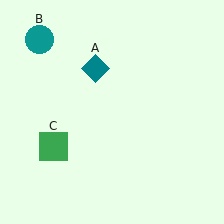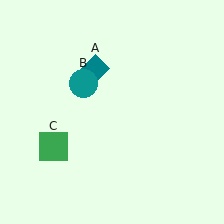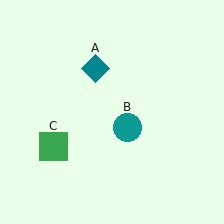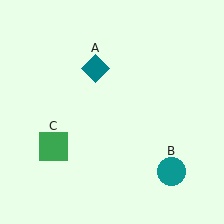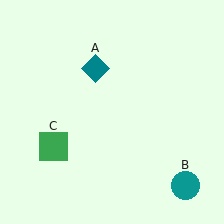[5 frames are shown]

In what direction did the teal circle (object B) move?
The teal circle (object B) moved down and to the right.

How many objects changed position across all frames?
1 object changed position: teal circle (object B).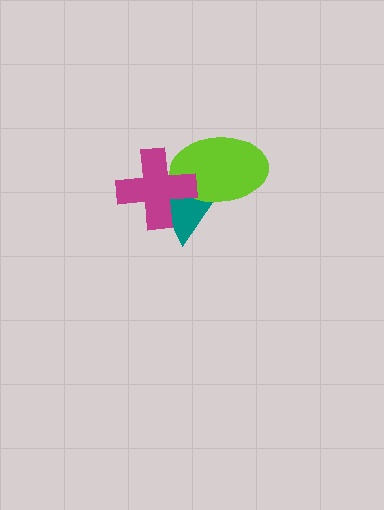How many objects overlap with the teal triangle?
2 objects overlap with the teal triangle.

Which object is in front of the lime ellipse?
The magenta cross is in front of the lime ellipse.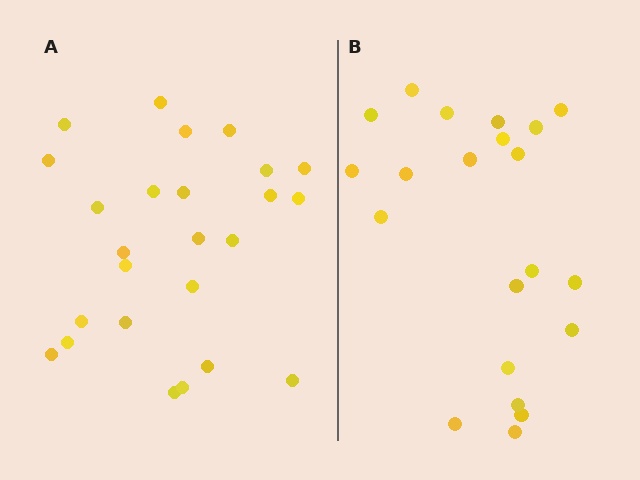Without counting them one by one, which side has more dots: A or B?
Region A (the left region) has more dots.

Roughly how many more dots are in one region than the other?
Region A has about 4 more dots than region B.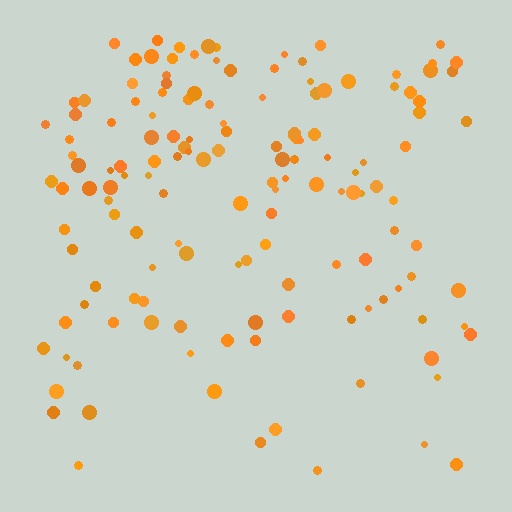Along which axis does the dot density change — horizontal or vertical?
Vertical.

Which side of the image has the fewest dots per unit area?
The bottom.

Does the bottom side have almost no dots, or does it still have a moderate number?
Still a moderate number, just noticeably fewer than the top.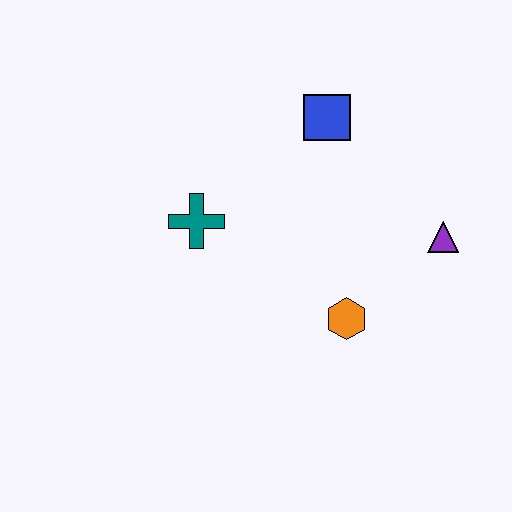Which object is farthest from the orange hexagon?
The blue square is farthest from the orange hexagon.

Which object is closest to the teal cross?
The blue square is closest to the teal cross.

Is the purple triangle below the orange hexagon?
No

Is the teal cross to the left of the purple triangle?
Yes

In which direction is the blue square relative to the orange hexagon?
The blue square is above the orange hexagon.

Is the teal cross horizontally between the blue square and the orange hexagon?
No